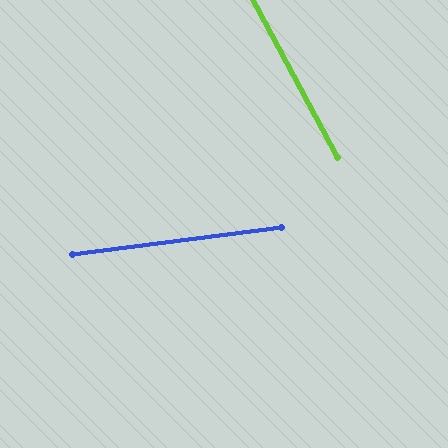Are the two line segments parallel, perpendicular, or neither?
Neither parallel nor perpendicular — they differ by about 69°.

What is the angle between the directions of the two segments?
Approximately 69 degrees.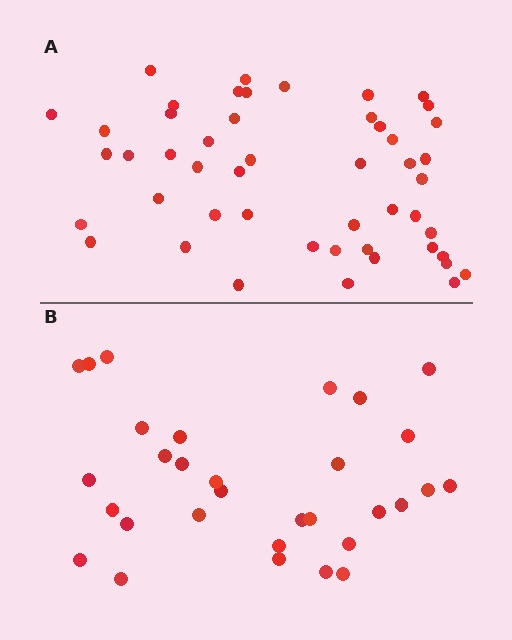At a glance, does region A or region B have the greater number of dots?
Region A (the top region) has more dots.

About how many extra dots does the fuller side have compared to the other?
Region A has approximately 20 more dots than region B.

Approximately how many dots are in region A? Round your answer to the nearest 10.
About 50 dots. (The exact count is 49, which rounds to 50.)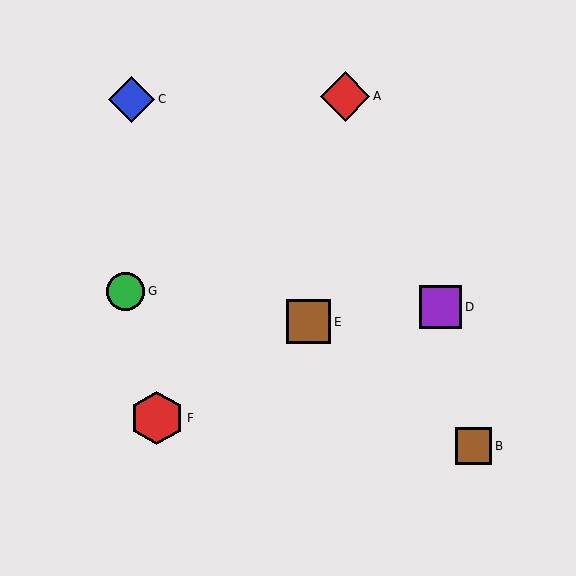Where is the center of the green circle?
The center of the green circle is at (125, 291).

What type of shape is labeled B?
Shape B is a brown square.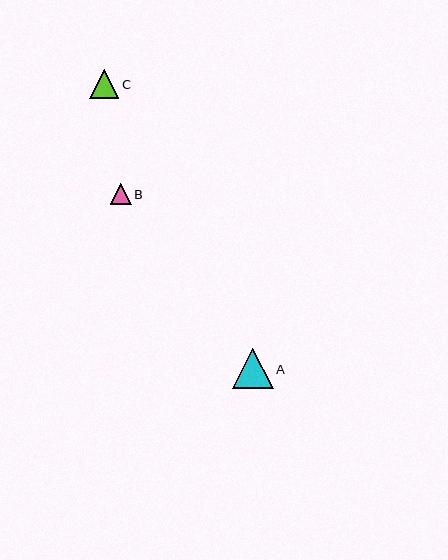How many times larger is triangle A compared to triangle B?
Triangle A is approximately 1.9 times the size of triangle B.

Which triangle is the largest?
Triangle A is the largest with a size of approximately 40 pixels.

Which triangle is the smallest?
Triangle B is the smallest with a size of approximately 21 pixels.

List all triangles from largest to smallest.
From largest to smallest: A, C, B.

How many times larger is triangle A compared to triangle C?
Triangle A is approximately 1.4 times the size of triangle C.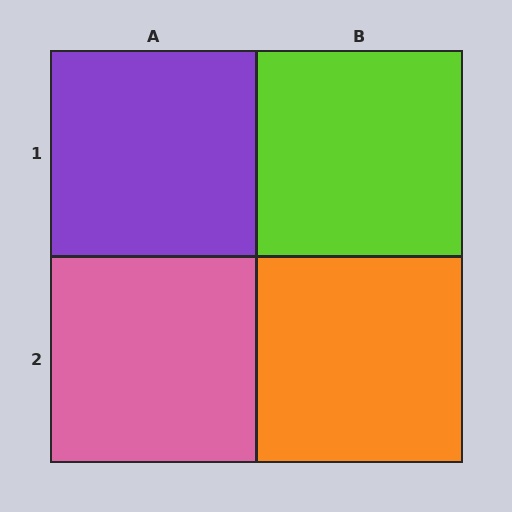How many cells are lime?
1 cell is lime.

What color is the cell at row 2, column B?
Orange.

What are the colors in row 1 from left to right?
Purple, lime.